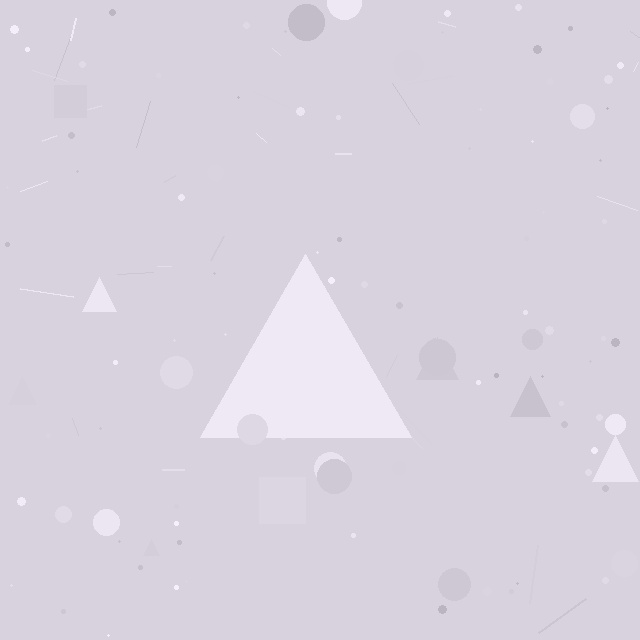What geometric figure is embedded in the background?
A triangle is embedded in the background.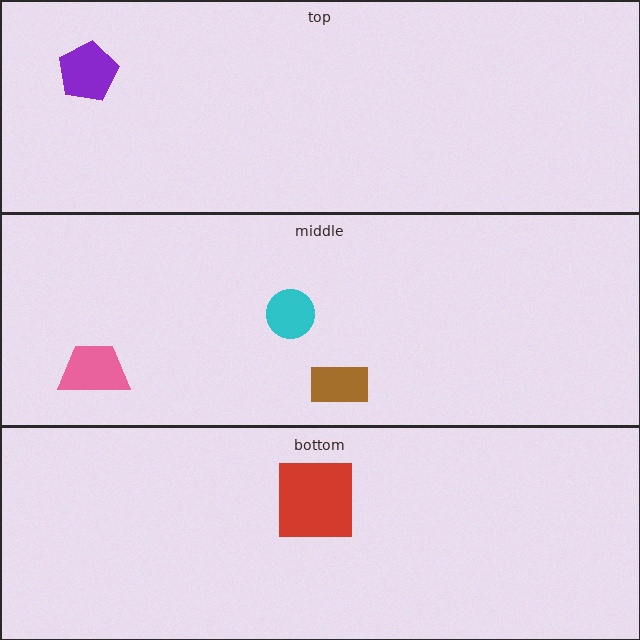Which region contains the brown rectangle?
The middle region.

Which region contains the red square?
The bottom region.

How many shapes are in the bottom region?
1.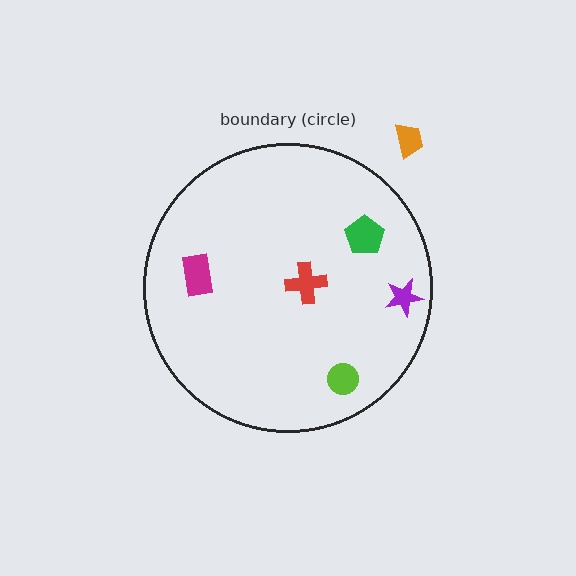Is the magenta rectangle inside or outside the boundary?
Inside.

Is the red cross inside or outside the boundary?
Inside.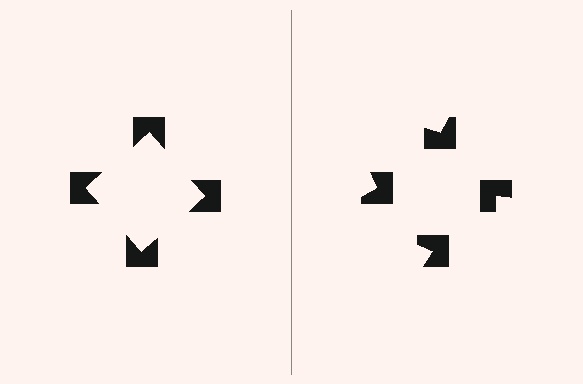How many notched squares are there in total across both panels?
8 — 4 on each side.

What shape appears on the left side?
An illusory square.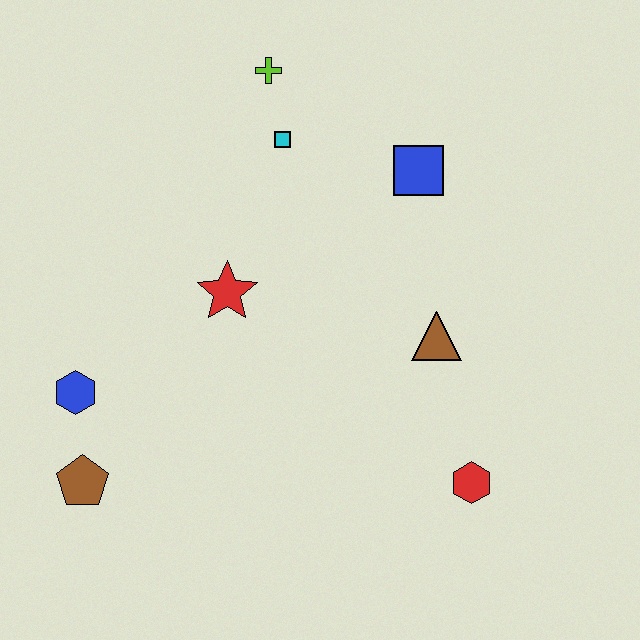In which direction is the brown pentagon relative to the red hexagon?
The brown pentagon is to the left of the red hexagon.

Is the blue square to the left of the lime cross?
No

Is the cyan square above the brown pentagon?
Yes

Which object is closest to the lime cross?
The cyan square is closest to the lime cross.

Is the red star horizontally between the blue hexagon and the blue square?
Yes